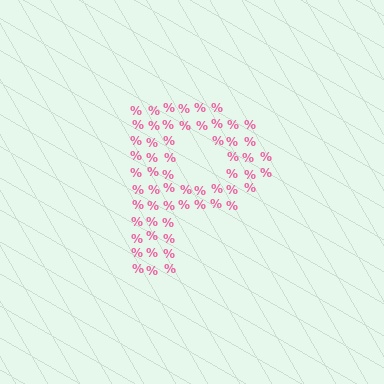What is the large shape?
The large shape is the letter P.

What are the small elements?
The small elements are percent signs.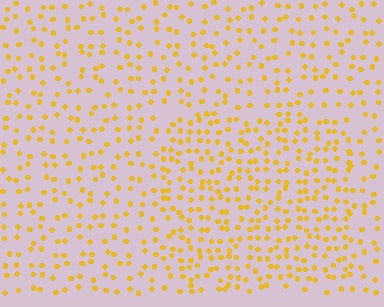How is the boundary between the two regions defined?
The boundary is defined by a change in element density (approximately 1.6x ratio). All elements are the same color, size, and shape.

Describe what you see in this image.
The image contains small yellow elements arranged at two different densities. A rectangle-shaped region is visible where the elements are more densely packed than the surrounding area.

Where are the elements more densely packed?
The elements are more densely packed inside the rectangle boundary.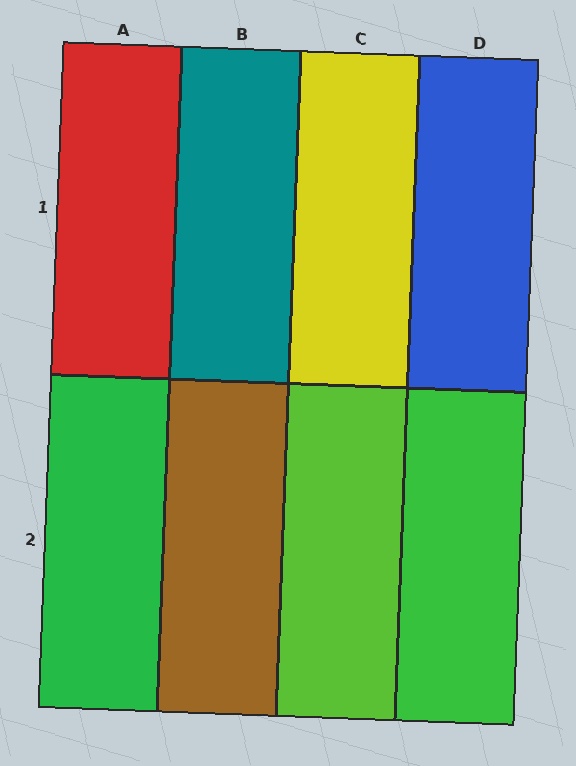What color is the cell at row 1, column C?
Yellow.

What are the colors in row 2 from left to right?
Green, brown, lime, green.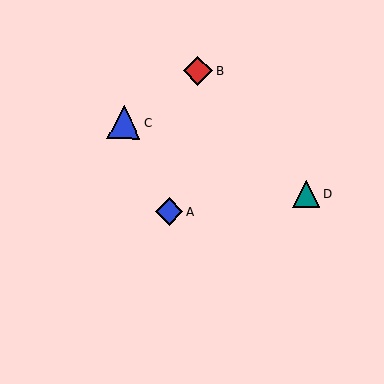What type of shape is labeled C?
Shape C is a blue triangle.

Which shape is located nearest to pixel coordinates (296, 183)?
The teal triangle (labeled D) at (306, 194) is nearest to that location.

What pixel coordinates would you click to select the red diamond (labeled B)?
Click at (198, 71) to select the red diamond B.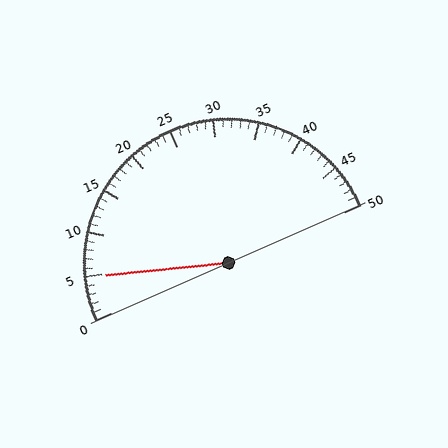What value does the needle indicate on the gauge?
The needle indicates approximately 5.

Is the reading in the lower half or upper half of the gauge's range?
The reading is in the lower half of the range (0 to 50).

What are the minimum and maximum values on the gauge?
The gauge ranges from 0 to 50.